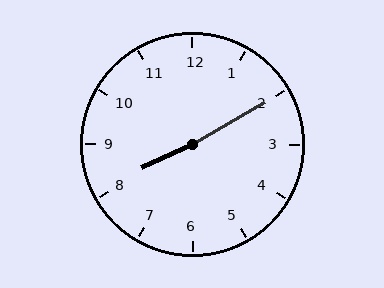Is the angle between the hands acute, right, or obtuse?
It is obtuse.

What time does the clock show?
8:10.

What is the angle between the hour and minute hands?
Approximately 175 degrees.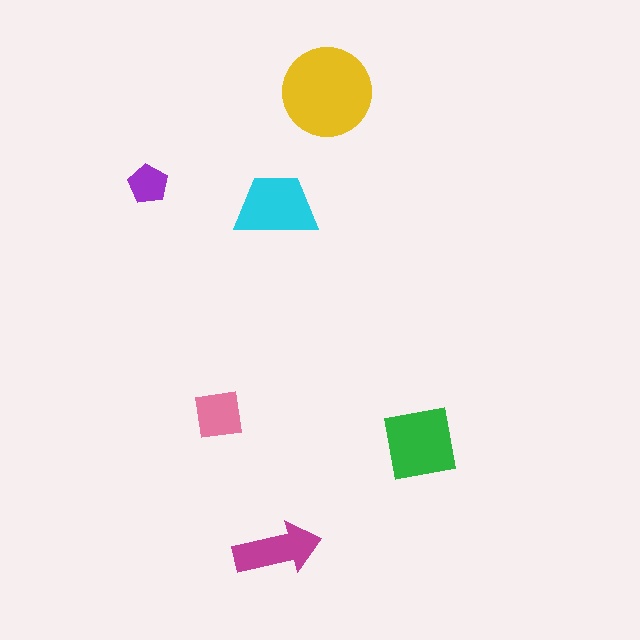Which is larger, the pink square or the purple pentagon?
The pink square.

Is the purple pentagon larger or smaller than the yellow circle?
Smaller.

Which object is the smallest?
The purple pentagon.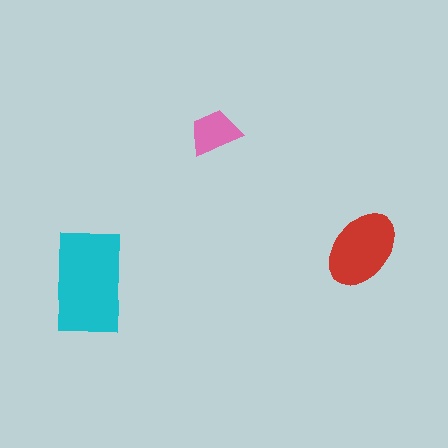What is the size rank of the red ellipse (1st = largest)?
2nd.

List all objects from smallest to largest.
The pink trapezoid, the red ellipse, the cyan rectangle.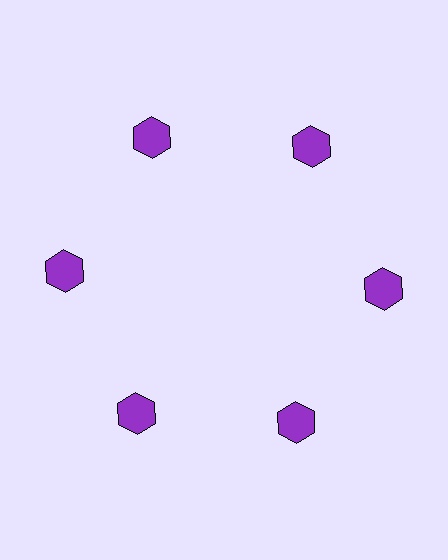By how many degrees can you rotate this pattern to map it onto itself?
The pattern maps onto itself every 60 degrees of rotation.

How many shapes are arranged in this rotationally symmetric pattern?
There are 6 shapes, arranged in 6 groups of 1.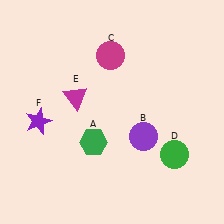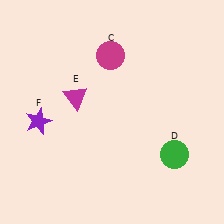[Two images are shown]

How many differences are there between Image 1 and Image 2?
There are 2 differences between the two images.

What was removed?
The green hexagon (A), the purple circle (B) were removed in Image 2.